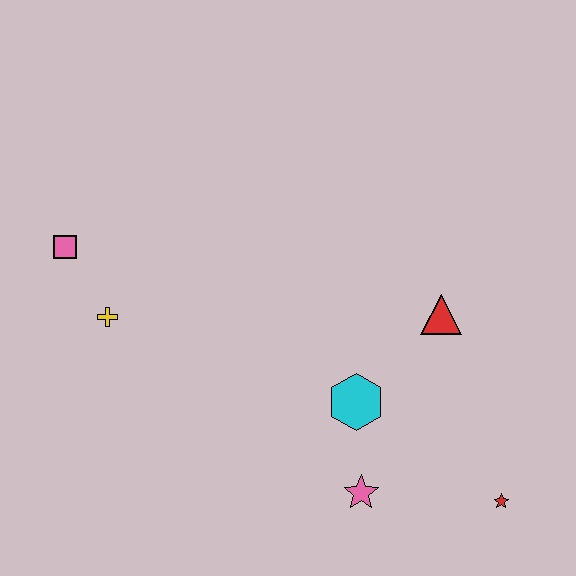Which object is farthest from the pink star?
The pink square is farthest from the pink star.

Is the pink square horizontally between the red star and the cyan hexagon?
No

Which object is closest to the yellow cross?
The pink square is closest to the yellow cross.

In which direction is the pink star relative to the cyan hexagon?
The pink star is below the cyan hexagon.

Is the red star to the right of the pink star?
Yes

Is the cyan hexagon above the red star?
Yes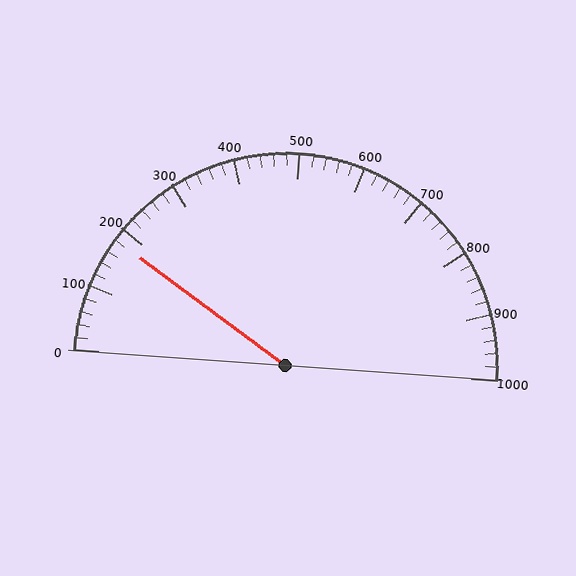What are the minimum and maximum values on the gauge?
The gauge ranges from 0 to 1000.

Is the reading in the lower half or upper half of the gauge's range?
The reading is in the lower half of the range (0 to 1000).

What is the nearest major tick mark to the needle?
The nearest major tick mark is 200.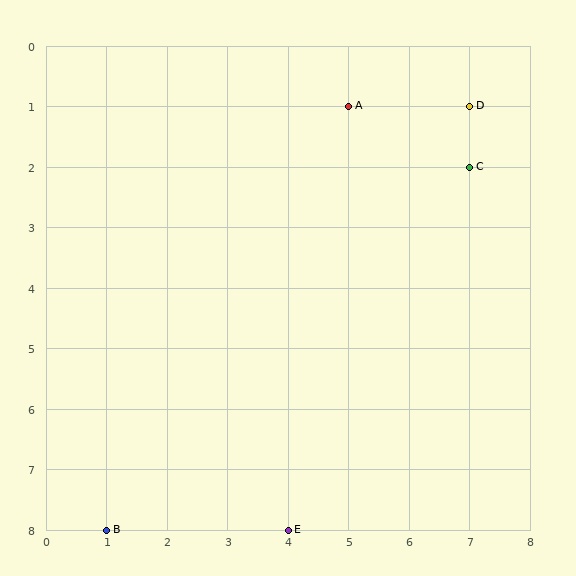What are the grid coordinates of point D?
Point D is at grid coordinates (7, 1).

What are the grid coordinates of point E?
Point E is at grid coordinates (4, 8).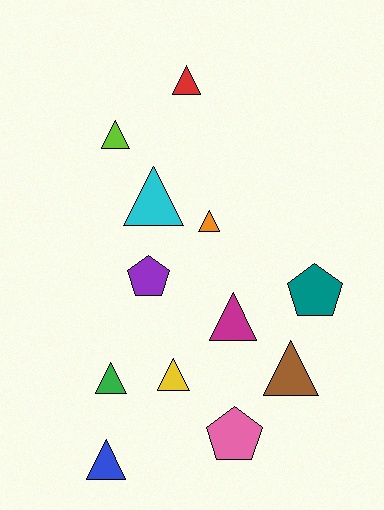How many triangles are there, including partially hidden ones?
There are 9 triangles.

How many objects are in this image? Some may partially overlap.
There are 12 objects.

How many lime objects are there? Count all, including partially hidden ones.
There is 1 lime object.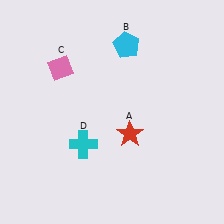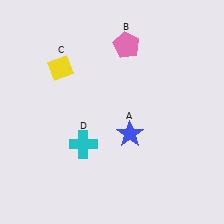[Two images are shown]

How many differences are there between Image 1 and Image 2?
There are 3 differences between the two images.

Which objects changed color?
A changed from red to blue. B changed from cyan to pink. C changed from pink to yellow.